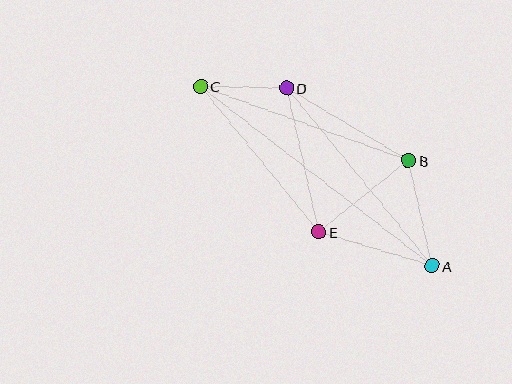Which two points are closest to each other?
Points C and D are closest to each other.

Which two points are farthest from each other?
Points A and C are farthest from each other.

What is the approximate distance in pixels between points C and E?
The distance between C and E is approximately 188 pixels.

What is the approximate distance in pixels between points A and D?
The distance between A and D is approximately 229 pixels.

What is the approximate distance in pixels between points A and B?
The distance between A and B is approximately 108 pixels.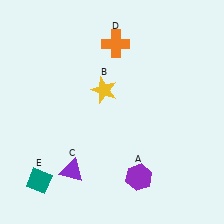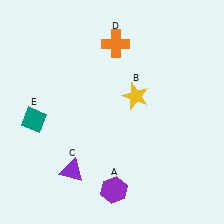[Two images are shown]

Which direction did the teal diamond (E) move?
The teal diamond (E) moved up.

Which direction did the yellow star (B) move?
The yellow star (B) moved right.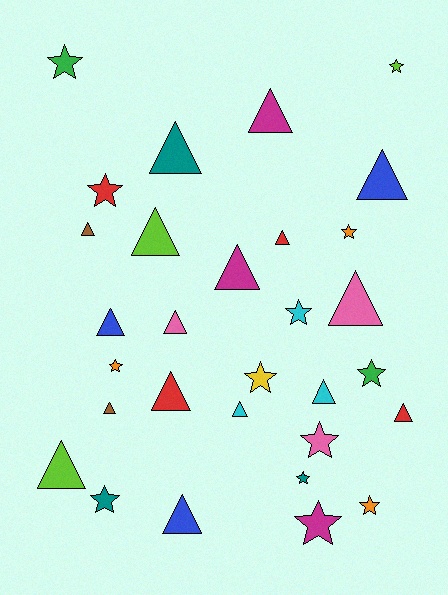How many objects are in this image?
There are 30 objects.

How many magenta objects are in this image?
There are 3 magenta objects.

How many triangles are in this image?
There are 17 triangles.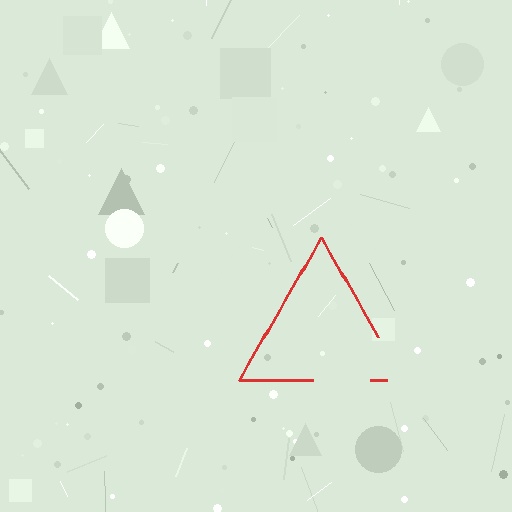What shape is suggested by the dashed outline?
The dashed outline suggests a triangle.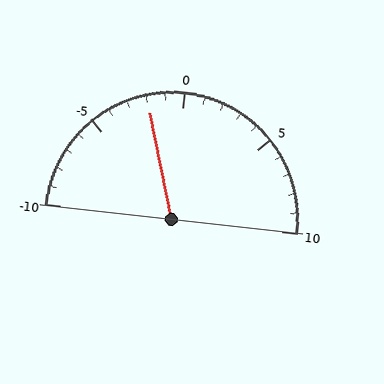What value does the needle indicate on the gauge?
The needle indicates approximately -2.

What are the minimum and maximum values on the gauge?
The gauge ranges from -10 to 10.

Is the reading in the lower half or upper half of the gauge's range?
The reading is in the lower half of the range (-10 to 10).